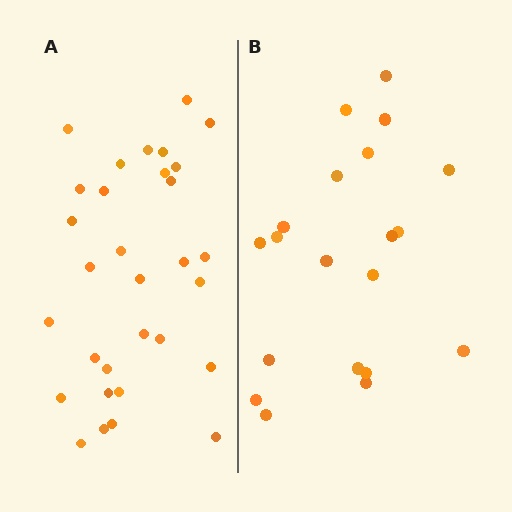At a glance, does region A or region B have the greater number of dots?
Region A (the left region) has more dots.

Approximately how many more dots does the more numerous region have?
Region A has roughly 12 or so more dots than region B.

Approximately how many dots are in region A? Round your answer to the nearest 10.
About 30 dots. (The exact count is 31, which rounds to 30.)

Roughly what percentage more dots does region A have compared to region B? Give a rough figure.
About 55% more.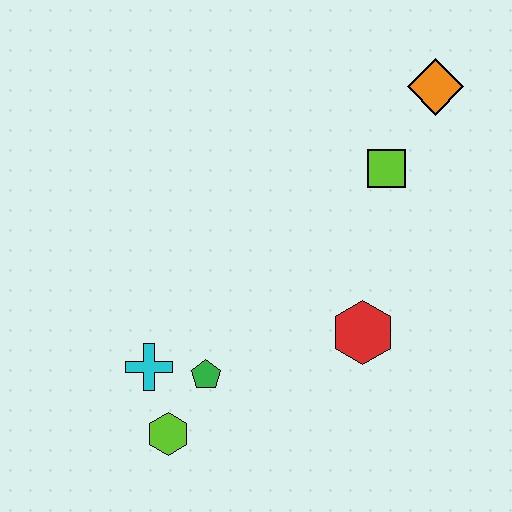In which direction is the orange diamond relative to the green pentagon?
The orange diamond is above the green pentagon.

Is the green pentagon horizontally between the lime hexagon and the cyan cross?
No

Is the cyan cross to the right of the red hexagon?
No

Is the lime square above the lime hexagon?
Yes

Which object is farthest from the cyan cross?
The orange diamond is farthest from the cyan cross.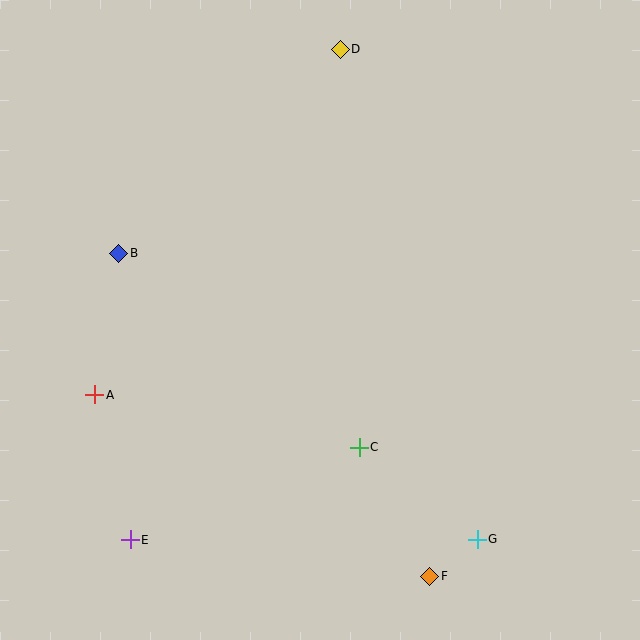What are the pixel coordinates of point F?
Point F is at (430, 576).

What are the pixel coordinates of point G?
Point G is at (477, 539).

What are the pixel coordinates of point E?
Point E is at (130, 540).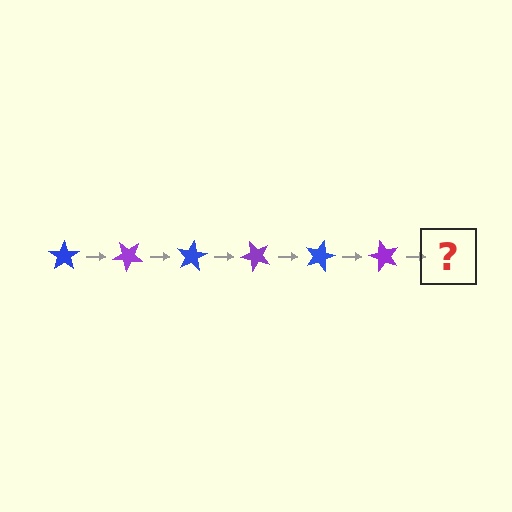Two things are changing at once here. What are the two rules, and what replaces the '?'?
The two rules are that it rotates 40 degrees each step and the color cycles through blue and purple. The '?' should be a blue star, rotated 240 degrees from the start.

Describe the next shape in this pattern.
It should be a blue star, rotated 240 degrees from the start.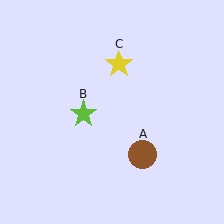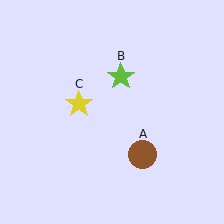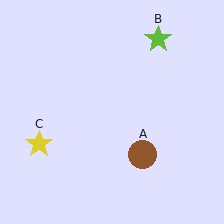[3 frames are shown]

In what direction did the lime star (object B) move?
The lime star (object B) moved up and to the right.